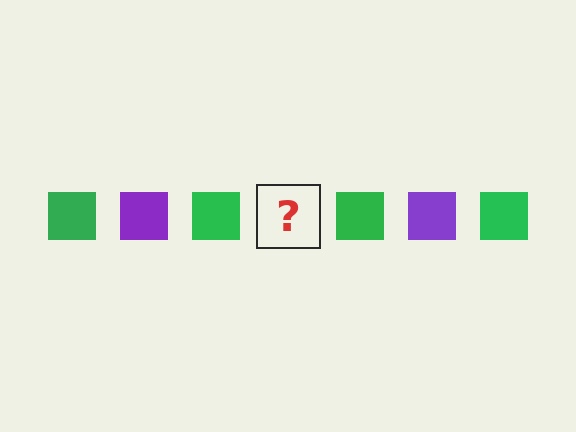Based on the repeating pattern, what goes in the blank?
The blank should be a purple square.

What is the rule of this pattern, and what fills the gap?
The rule is that the pattern cycles through green, purple squares. The gap should be filled with a purple square.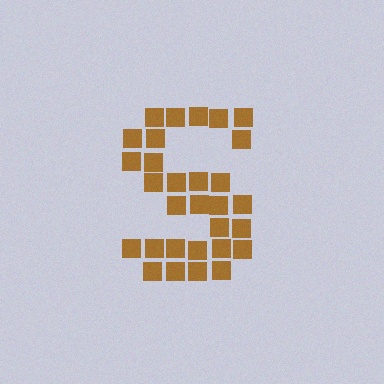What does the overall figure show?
The overall figure shows the letter S.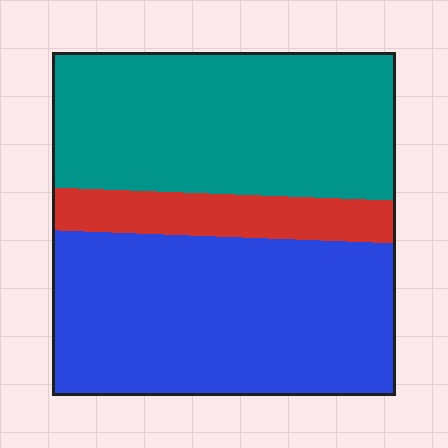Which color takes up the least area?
Red, at roughly 10%.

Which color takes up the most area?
Blue, at roughly 45%.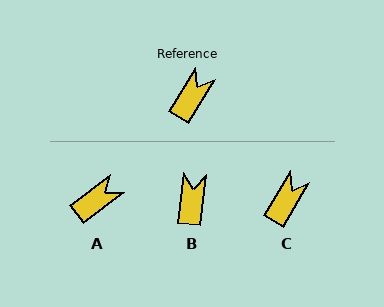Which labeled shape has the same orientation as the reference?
C.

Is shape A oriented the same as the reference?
No, it is off by about 22 degrees.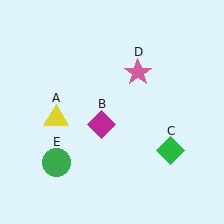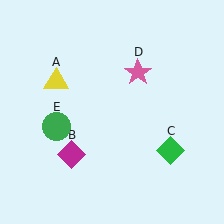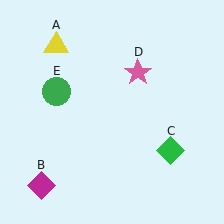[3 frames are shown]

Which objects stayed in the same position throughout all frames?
Green diamond (object C) and pink star (object D) remained stationary.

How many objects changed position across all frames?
3 objects changed position: yellow triangle (object A), magenta diamond (object B), green circle (object E).